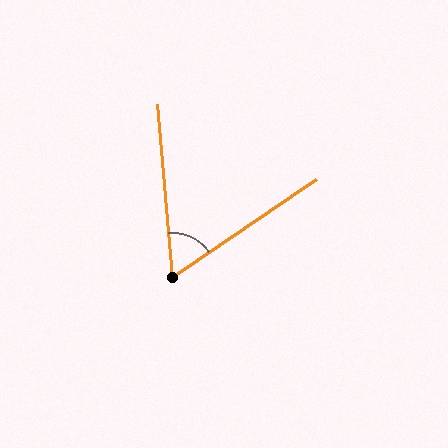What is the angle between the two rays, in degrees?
Approximately 61 degrees.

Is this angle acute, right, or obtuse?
It is acute.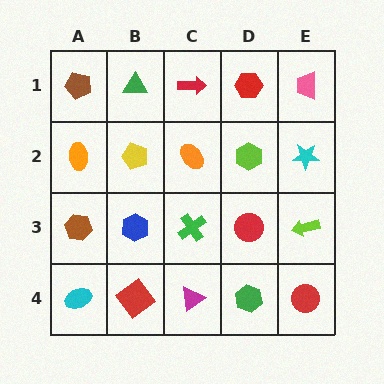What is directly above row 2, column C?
A red arrow.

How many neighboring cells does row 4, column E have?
2.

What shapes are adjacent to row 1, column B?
A yellow pentagon (row 2, column B), a brown pentagon (row 1, column A), a red arrow (row 1, column C).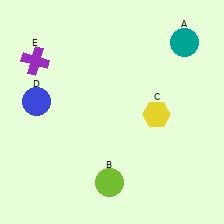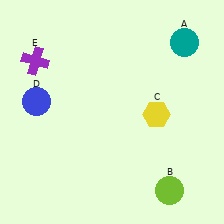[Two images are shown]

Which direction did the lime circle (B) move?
The lime circle (B) moved right.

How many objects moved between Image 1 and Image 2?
1 object moved between the two images.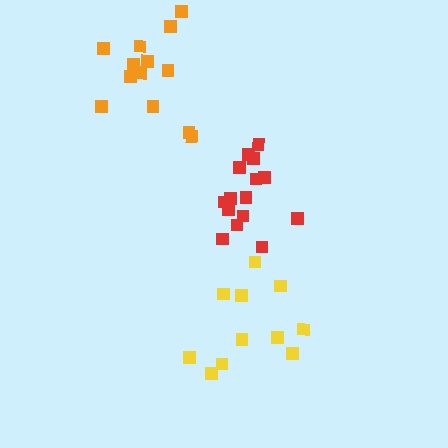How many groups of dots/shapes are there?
There are 3 groups.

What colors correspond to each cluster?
The clusters are colored: red, yellow, orange.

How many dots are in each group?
Group 1: 15 dots, Group 2: 11 dots, Group 3: 13 dots (39 total).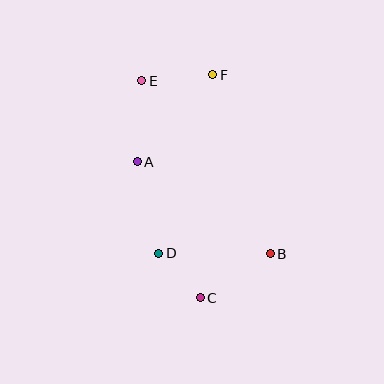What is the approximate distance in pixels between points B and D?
The distance between B and D is approximately 112 pixels.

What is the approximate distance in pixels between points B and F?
The distance between B and F is approximately 188 pixels.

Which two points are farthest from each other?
Points C and E are farthest from each other.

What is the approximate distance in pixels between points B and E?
The distance between B and E is approximately 215 pixels.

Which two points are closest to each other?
Points C and D are closest to each other.